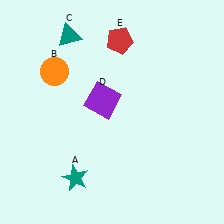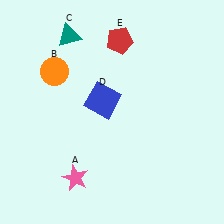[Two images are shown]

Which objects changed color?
A changed from teal to pink. D changed from purple to blue.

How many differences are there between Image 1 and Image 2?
There are 2 differences between the two images.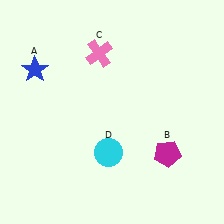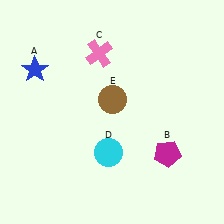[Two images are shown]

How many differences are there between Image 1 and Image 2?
There is 1 difference between the two images.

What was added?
A brown circle (E) was added in Image 2.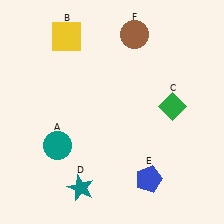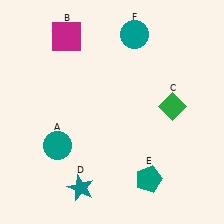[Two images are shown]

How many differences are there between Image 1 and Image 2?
There are 3 differences between the two images.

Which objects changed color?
B changed from yellow to magenta. E changed from blue to teal. F changed from brown to teal.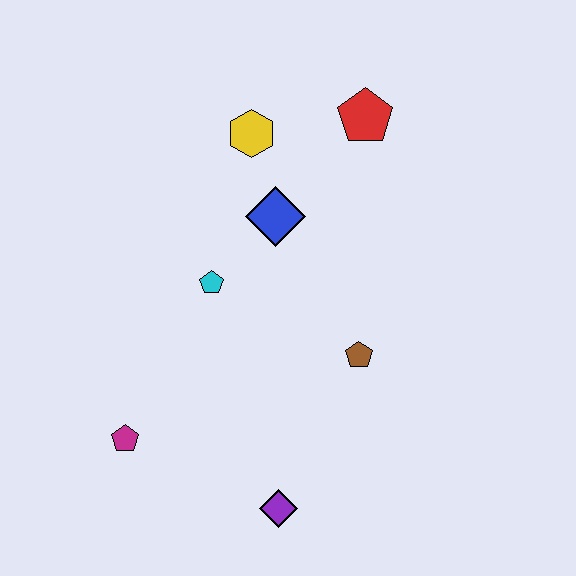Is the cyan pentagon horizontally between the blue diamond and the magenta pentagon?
Yes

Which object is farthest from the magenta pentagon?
The red pentagon is farthest from the magenta pentagon.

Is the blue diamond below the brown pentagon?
No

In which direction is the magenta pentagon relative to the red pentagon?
The magenta pentagon is below the red pentagon.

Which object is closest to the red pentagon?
The yellow hexagon is closest to the red pentagon.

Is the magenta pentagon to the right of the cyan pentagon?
No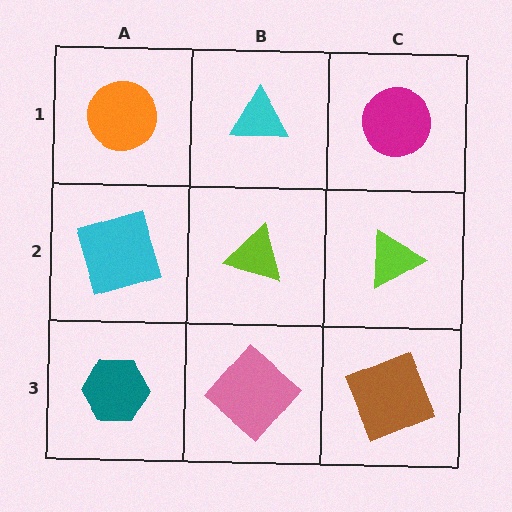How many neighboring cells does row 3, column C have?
2.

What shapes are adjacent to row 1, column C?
A lime triangle (row 2, column C), a cyan triangle (row 1, column B).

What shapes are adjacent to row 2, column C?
A magenta circle (row 1, column C), a brown square (row 3, column C), a lime triangle (row 2, column B).